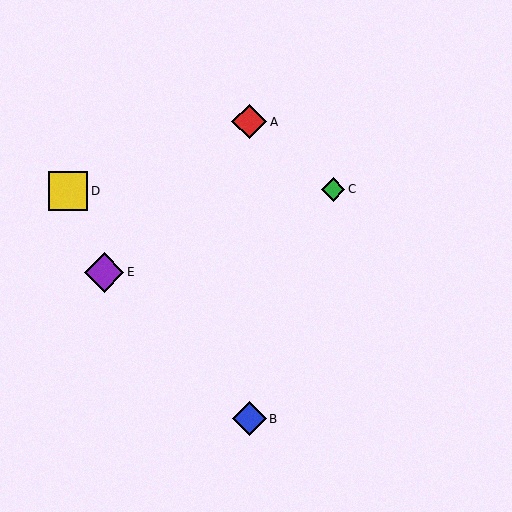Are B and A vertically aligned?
Yes, both are at x≈249.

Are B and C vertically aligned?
No, B is at x≈249 and C is at x≈333.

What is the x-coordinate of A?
Object A is at x≈249.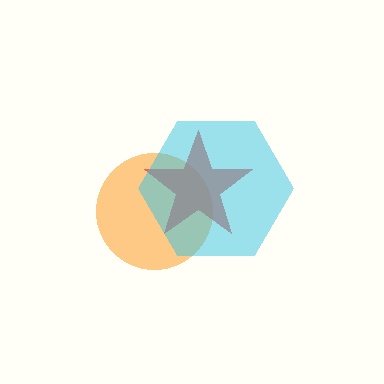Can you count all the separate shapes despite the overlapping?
Yes, there are 3 separate shapes.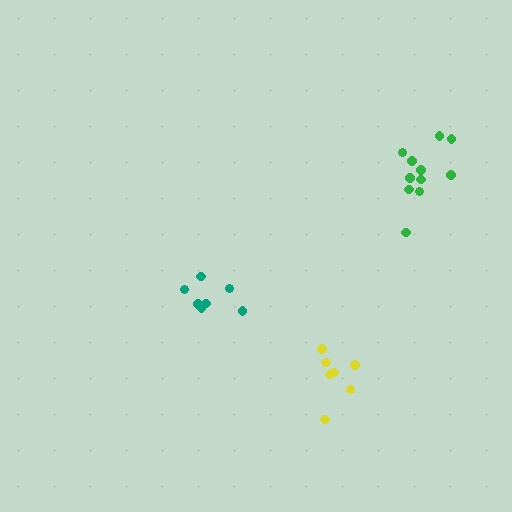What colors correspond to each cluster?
The clusters are colored: teal, yellow, green.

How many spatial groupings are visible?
There are 3 spatial groupings.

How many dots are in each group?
Group 1: 8 dots, Group 2: 7 dots, Group 3: 11 dots (26 total).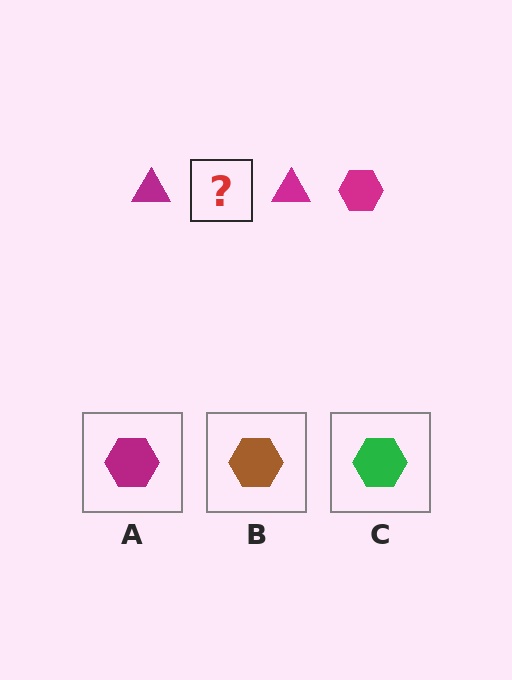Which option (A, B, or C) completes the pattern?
A.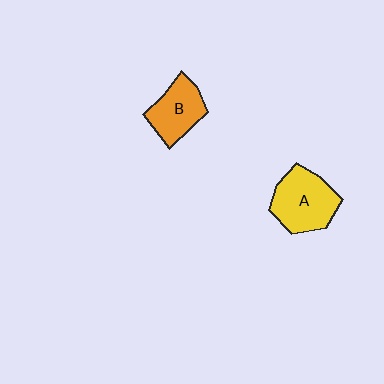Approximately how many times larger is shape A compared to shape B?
Approximately 1.3 times.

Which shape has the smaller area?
Shape B (orange).